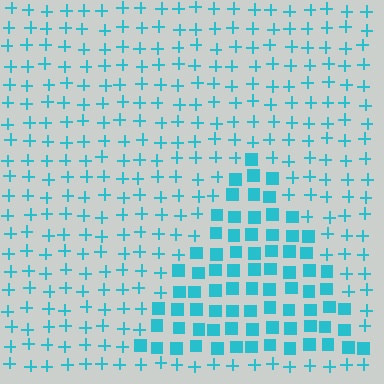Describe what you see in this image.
The image is filled with small cyan elements arranged in a uniform grid. A triangle-shaped region contains squares, while the surrounding area contains plus signs. The boundary is defined purely by the change in element shape.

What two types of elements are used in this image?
The image uses squares inside the triangle region and plus signs outside it.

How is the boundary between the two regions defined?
The boundary is defined by a change in element shape: squares inside vs. plus signs outside. All elements share the same color and spacing.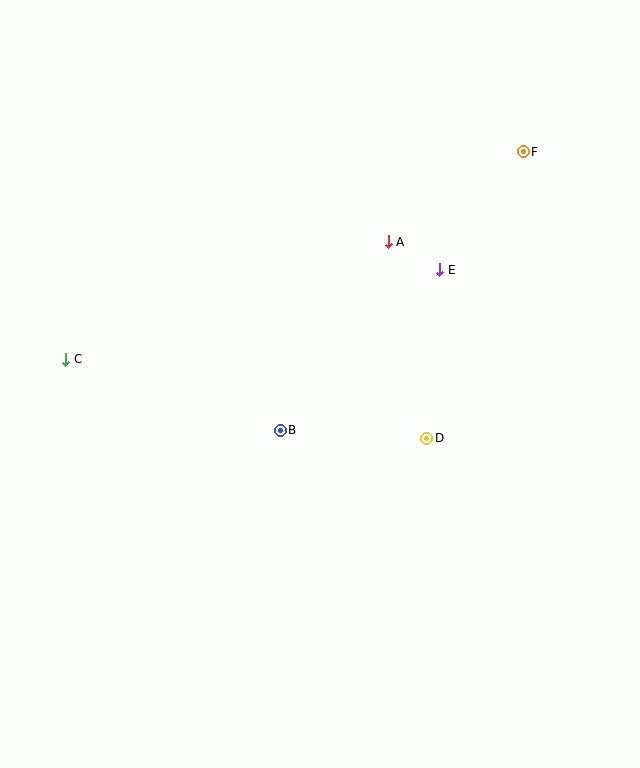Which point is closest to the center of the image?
Point B at (280, 430) is closest to the center.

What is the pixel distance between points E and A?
The distance between E and A is 59 pixels.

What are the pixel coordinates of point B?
Point B is at (280, 430).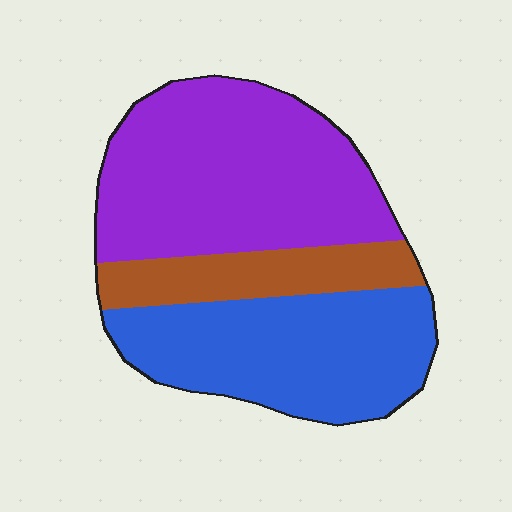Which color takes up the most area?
Purple, at roughly 45%.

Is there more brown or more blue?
Blue.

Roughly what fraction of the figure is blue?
Blue takes up about three eighths (3/8) of the figure.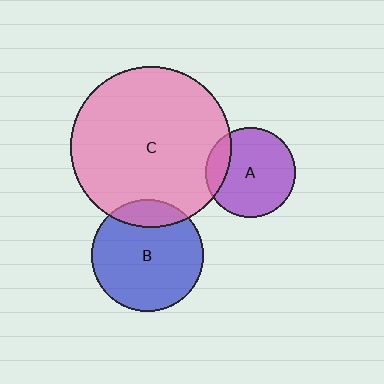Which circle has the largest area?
Circle C (pink).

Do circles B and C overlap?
Yes.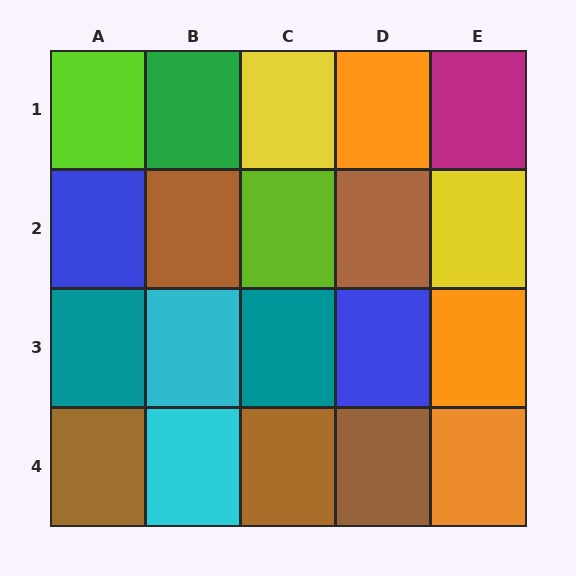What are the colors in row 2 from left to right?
Blue, brown, lime, brown, yellow.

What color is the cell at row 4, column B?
Cyan.